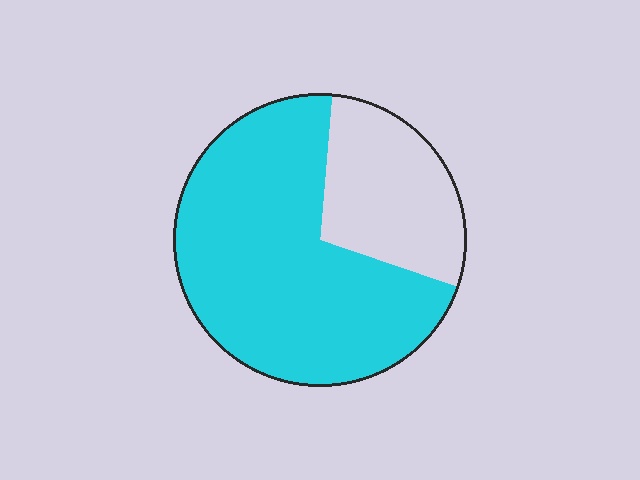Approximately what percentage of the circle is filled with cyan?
Approximately 70%.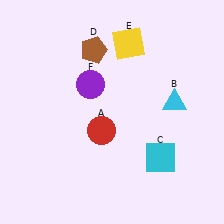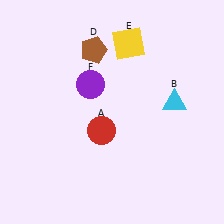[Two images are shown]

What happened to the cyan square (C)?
The cyan square (C) was removed in Image 2. It was in the bottom-right area of Image 1.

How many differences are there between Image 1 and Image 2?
There is 1 difference between the two images.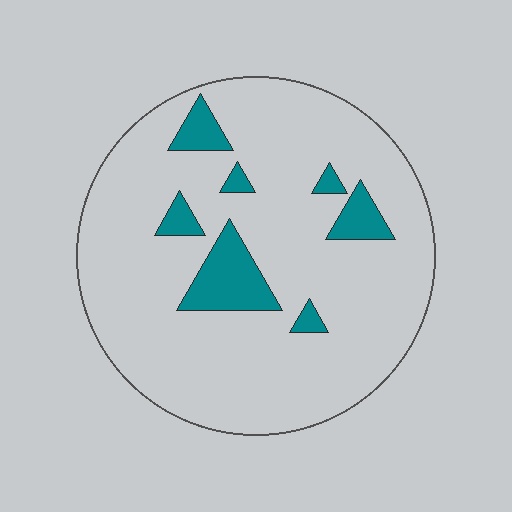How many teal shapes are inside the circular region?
7.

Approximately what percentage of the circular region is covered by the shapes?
Approximately 10%.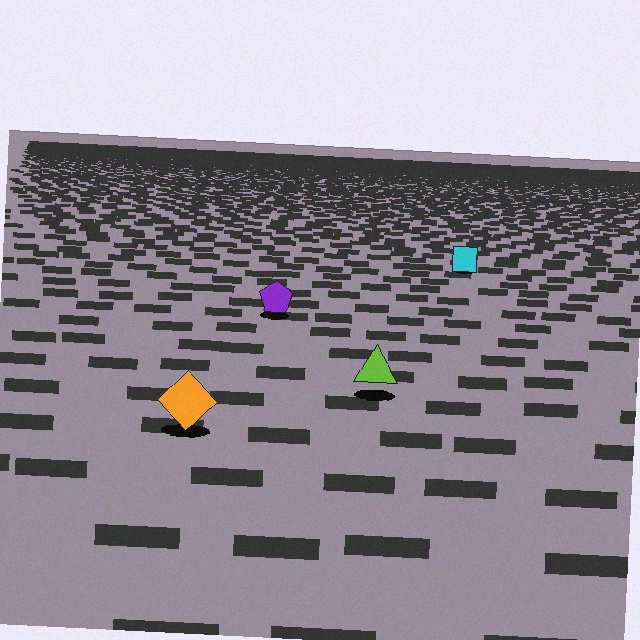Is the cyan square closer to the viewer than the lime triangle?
No. The lime triangle is closer — you can tell from the texture gradient: the ground texture is coarser near it.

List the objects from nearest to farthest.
From nearest to farthest: the orange diamond, the lime triangle, the purple pentagon, the cyan square.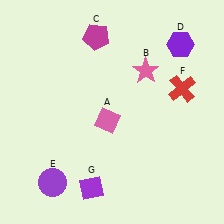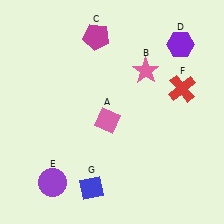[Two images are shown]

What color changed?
The diamond (G) changed from purple in Image 1 to blue in Image 2.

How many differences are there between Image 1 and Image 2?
There is 1 difference between the two images.